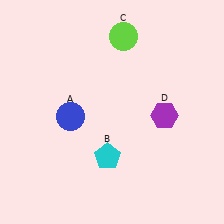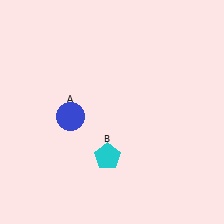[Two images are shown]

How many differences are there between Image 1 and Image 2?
There are 2 differences between the two images.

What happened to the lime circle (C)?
The lime circle (C) was removed in Image 2. It was in the top-right area of Image 1.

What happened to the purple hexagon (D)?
The purple hexagon (D) was removed in Image 2. It was in the bottom-right area of Image 1.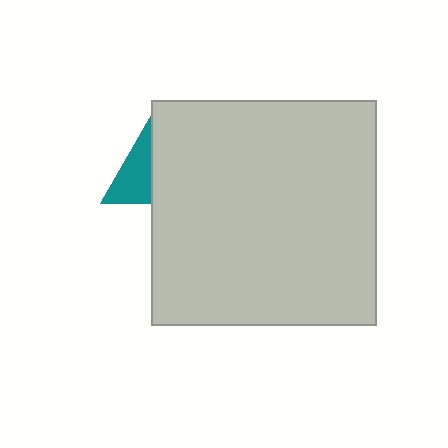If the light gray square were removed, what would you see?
You would see the complete teal triangle.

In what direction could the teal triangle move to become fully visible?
The teal triangle could move left. That would shift it out from behind the light gray square entirely.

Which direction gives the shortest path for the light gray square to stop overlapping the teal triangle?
Moving right gives the shortest separation.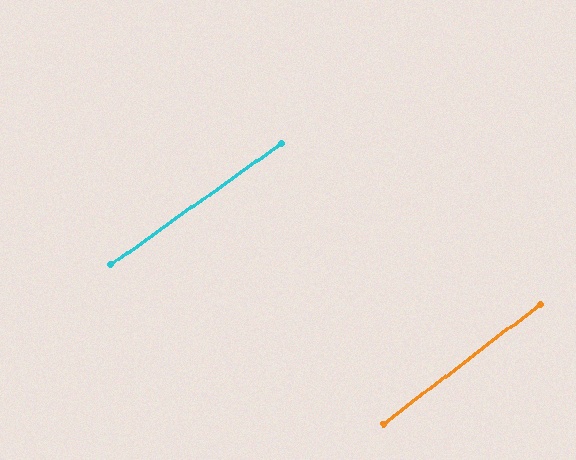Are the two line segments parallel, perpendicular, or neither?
Parallel — their directions differ by only 2.0°.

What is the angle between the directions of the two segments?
Approximately 2 degrees.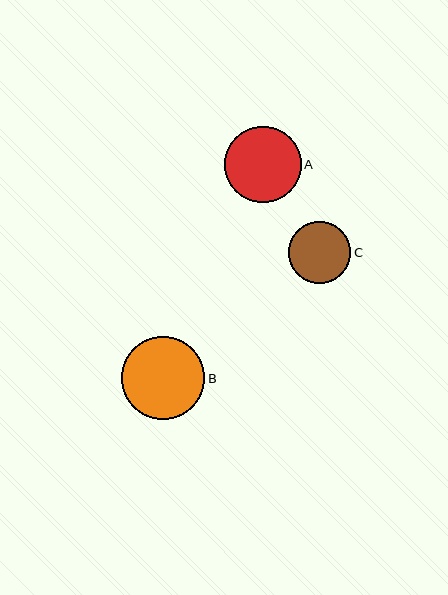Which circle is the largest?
Circle B is the largest with a size of approximately 83 pixels.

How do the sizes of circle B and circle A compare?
Circle B and circle A are approximately the same size.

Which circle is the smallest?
Circle C is the smallest with a size of approximately 62 pixels.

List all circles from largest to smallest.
From largest to smallest: B, A, C.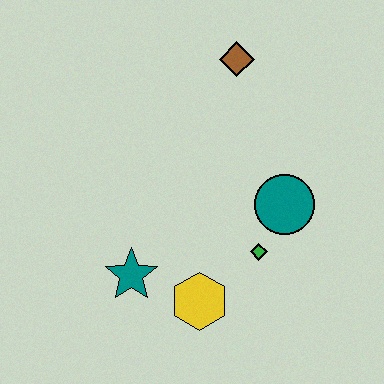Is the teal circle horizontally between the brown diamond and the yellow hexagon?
No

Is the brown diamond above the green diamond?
Yes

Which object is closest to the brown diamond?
The teal circle is closest to the brown diamond.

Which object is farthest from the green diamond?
The brown diamond is farthest from the green diamond.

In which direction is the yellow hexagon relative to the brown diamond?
The yellow hexagon is below the brown diamond.